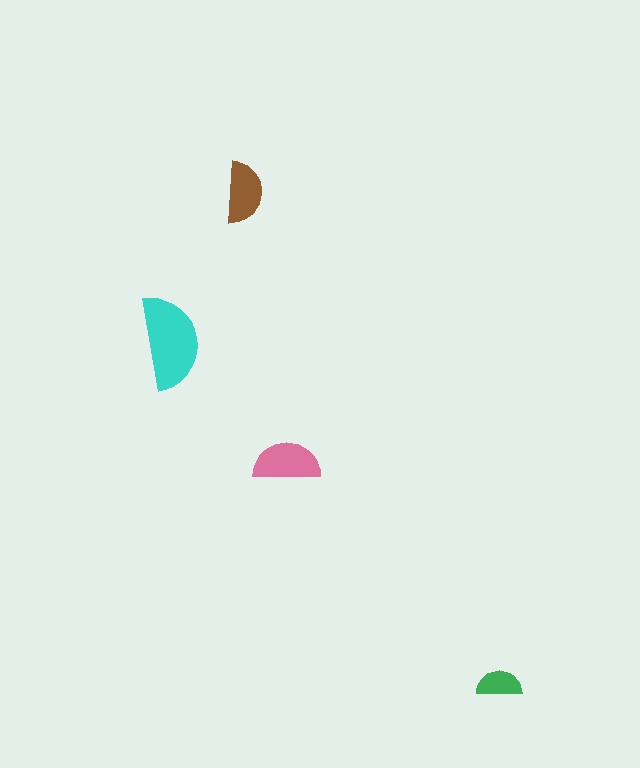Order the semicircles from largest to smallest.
the cyan one, the pink one, the brown one, the green one.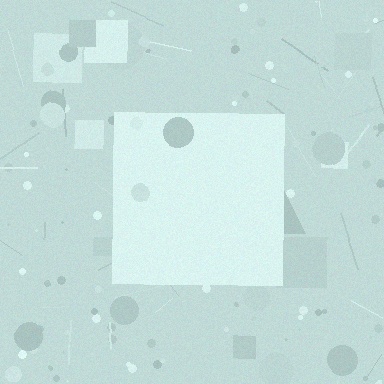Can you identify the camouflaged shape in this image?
The camouflaged shape is a square.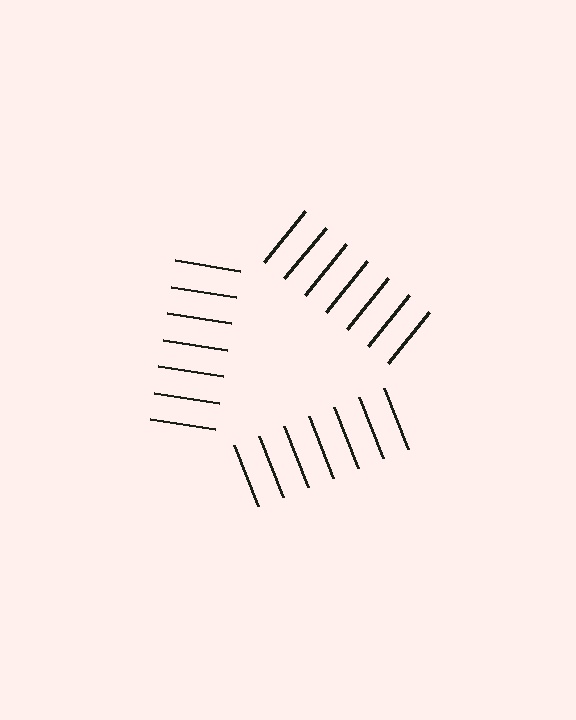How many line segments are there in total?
21 — 7 along each of the 3 edges.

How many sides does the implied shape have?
3 sides — the line-ends trace a triangle.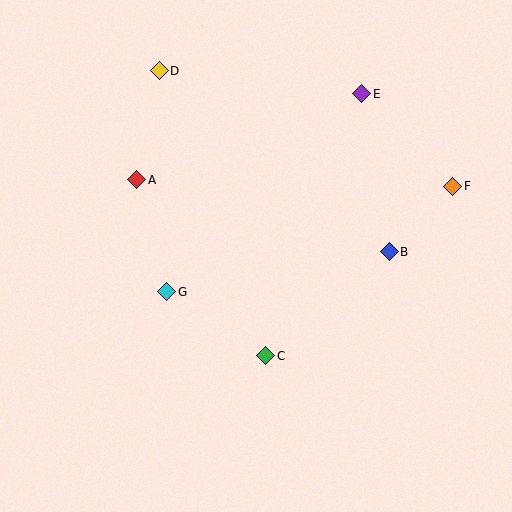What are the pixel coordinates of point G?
Point G is at (167, 292).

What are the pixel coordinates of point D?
Point D is at (159, 71).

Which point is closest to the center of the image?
Point G at (167, 292) is closest to the center.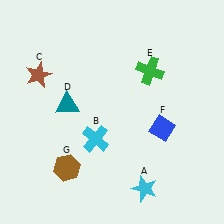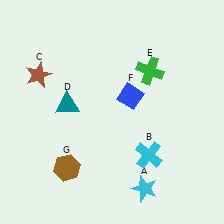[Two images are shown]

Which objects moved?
The objects that moved are: the cyan cross (B), the blue diamond (F).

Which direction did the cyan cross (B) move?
The cyan cross (B) moved right.